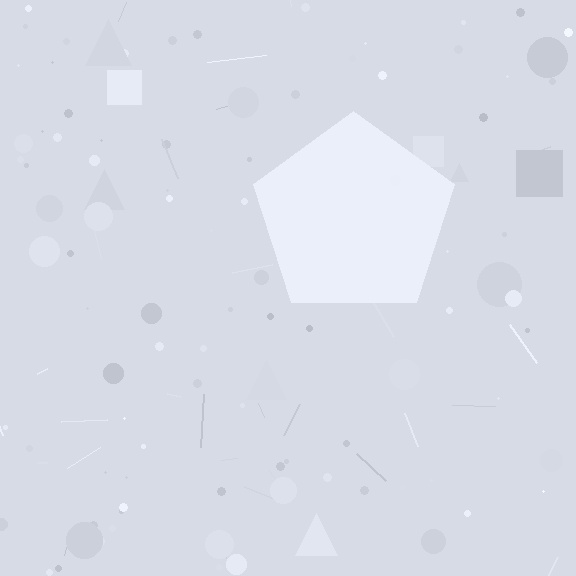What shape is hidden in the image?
A pentagon is hidden in the image.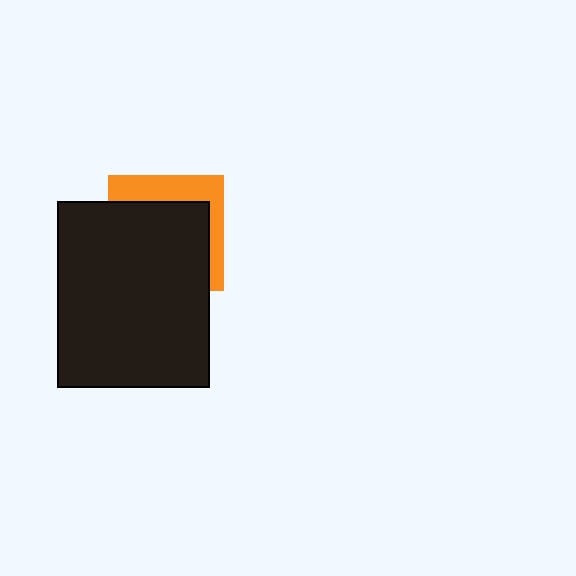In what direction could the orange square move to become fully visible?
The orange square could move toward the upper-right. That would shift it out from behind the black rectangle entirely.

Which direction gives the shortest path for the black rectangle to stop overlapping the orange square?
Moving toward the lower-left gives the shortest separation.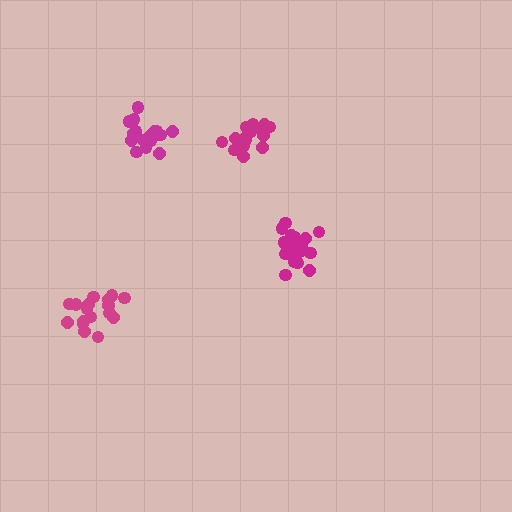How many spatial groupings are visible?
There are 4 spatial groupings.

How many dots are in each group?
Group 1: 19 dots, Group 2: 17 dots, Group 3: 18 dots, Group 4: 18 dots (72 total).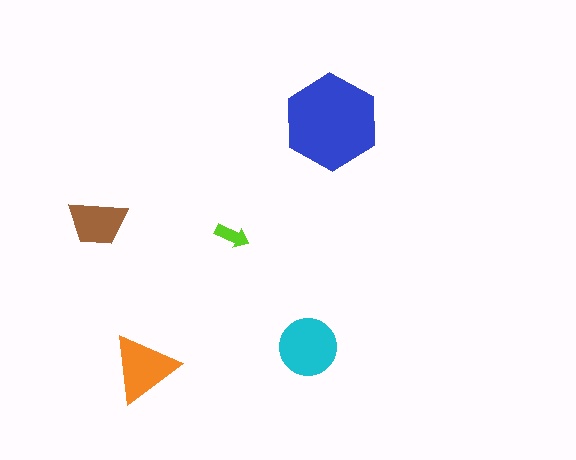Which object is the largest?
The blue hexagon.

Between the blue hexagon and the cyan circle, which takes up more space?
The blue hexagon.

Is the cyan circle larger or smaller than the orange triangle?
Larger.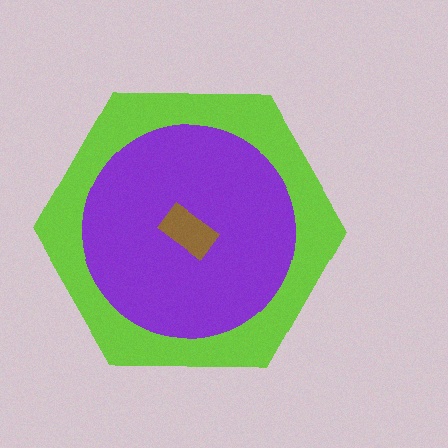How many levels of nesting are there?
3.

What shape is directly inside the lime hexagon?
The purple circle.